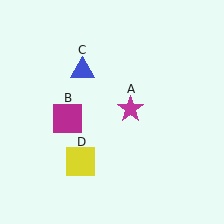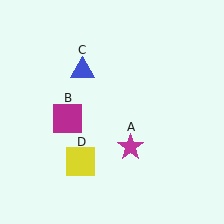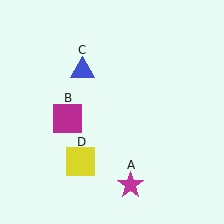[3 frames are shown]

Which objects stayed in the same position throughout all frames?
Magenta square (object B) and blue triangle (object C) and yellow square (object D) remained stationary.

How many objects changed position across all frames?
1 object changed position: magenta star (object A).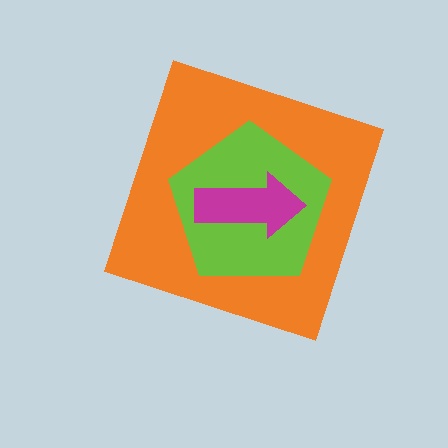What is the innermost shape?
The magenta arrow.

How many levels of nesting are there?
3.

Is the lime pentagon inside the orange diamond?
Yes.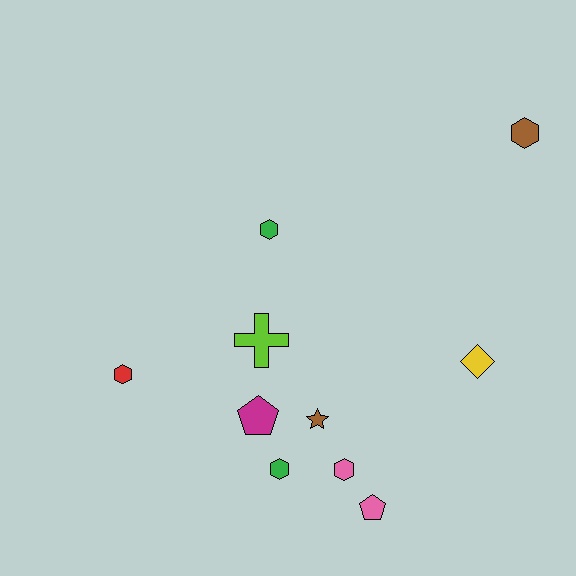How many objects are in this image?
There are 10 objects.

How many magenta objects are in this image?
There is 1 magenta object.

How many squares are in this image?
There are no squares.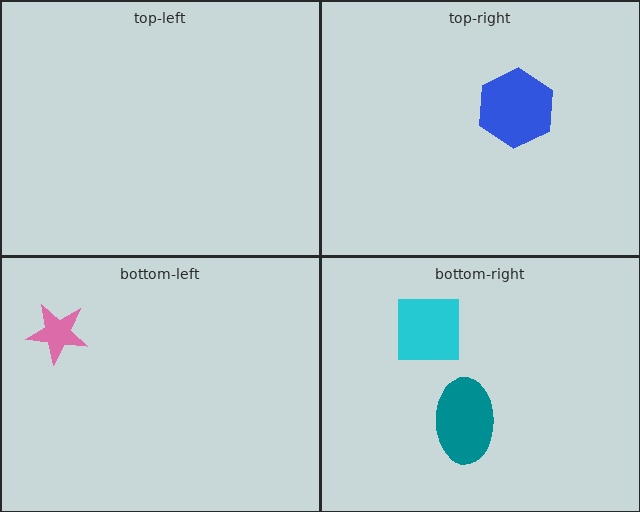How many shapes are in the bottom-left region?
1.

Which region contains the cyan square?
The bottom-right region.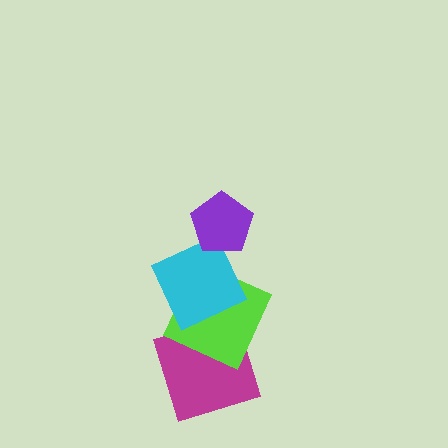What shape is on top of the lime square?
The cyan square is on top of the lime square.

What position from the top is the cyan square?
The cyan square is 2nd from the top.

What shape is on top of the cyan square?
The purple pentagon is on top of the cyan square.